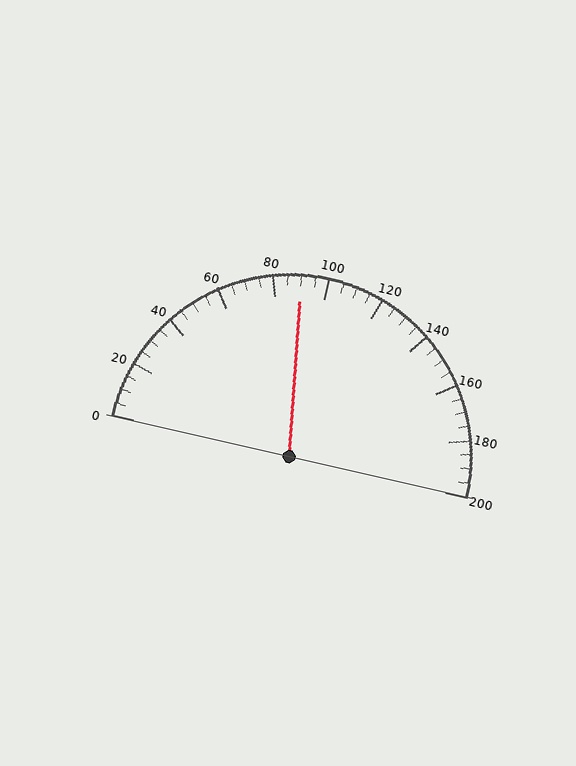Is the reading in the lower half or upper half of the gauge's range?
The reading is in the lower half of the range (0 to 200).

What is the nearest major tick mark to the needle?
The nearest major tick mark is 80.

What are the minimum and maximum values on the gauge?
The gauge ranges from 0 to 200.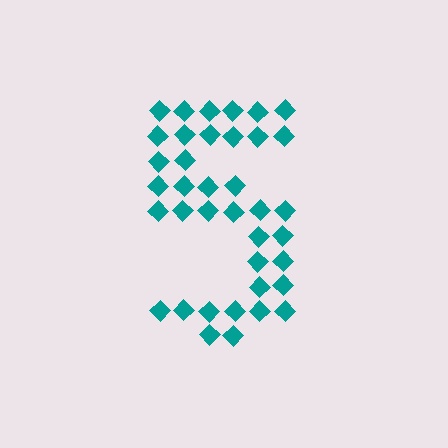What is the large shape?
The large shape is the digit 5.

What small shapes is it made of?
It is made of small diamonds.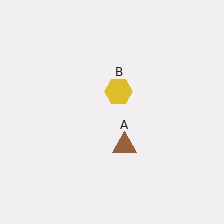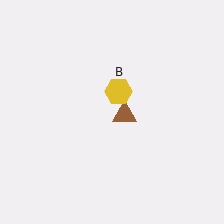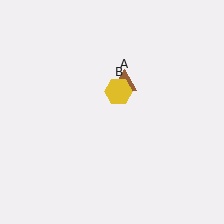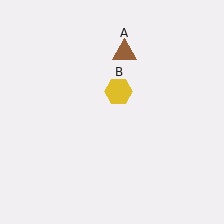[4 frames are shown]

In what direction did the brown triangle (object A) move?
The brown triangle (object A) moved up.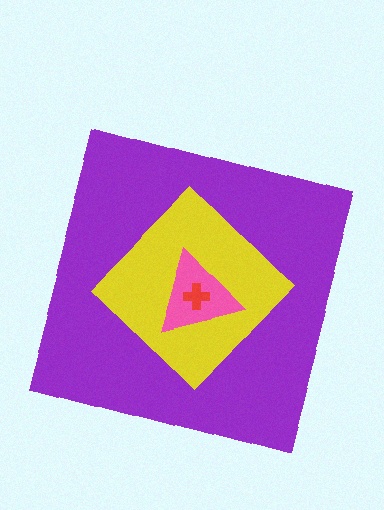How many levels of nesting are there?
4.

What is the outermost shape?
The purple square.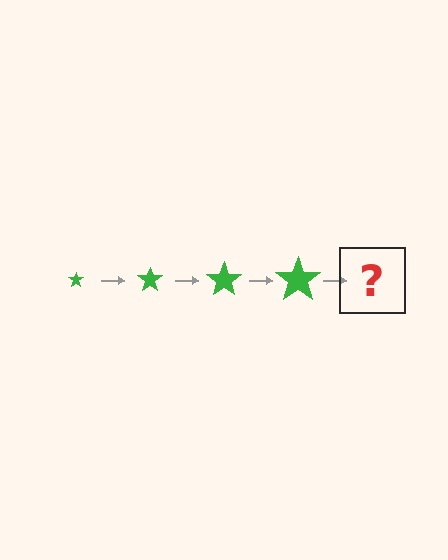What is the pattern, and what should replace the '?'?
The pattern is that the star gets progressively larger each step. The '?' should be a green star, larger than the previous one.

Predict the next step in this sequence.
The next step is a green star, larger than the previous one.